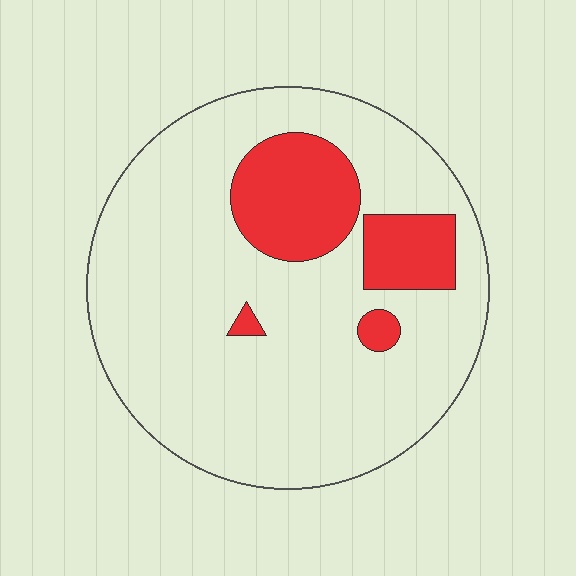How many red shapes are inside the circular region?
4.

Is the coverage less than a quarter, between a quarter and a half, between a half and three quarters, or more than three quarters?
Less than a quarter.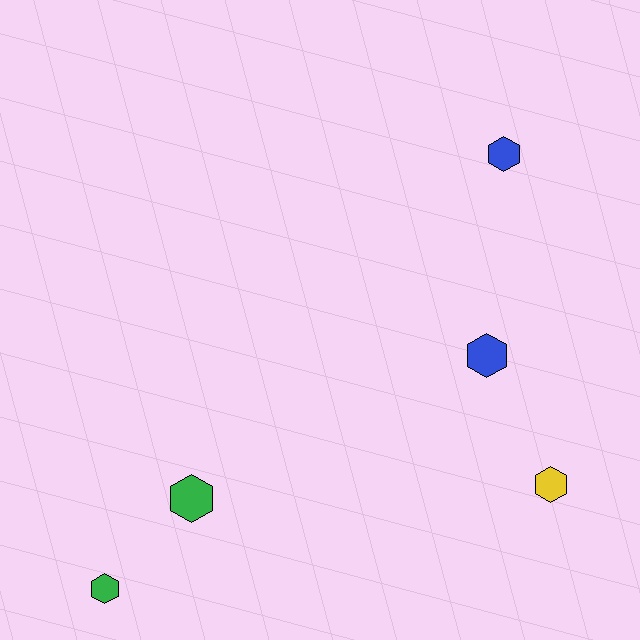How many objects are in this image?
There are 5 objects.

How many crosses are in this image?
There are no crosses.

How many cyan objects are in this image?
There are no cyan objects.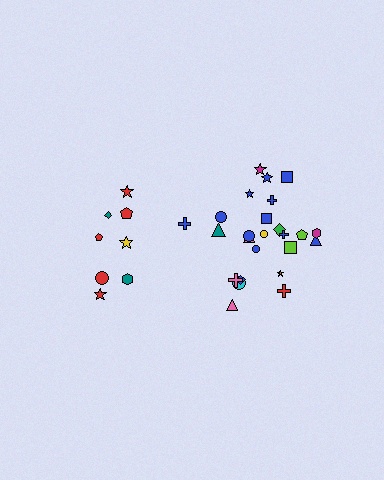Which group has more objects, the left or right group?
The right group.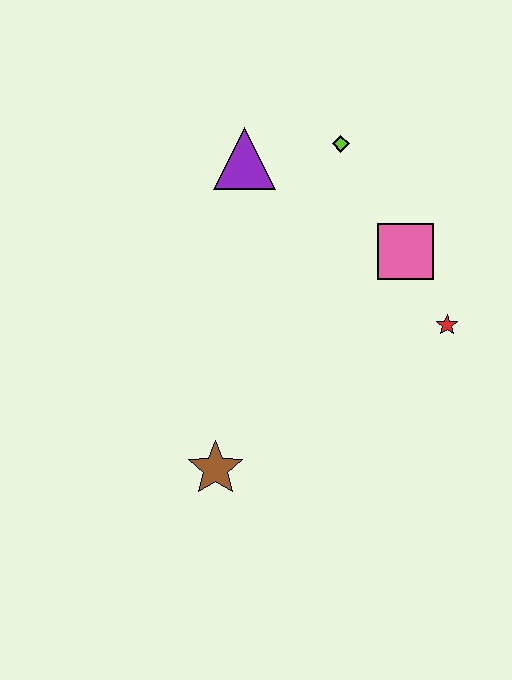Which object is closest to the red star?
The pink square is closest to the red star.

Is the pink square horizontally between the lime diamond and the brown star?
No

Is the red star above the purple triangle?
No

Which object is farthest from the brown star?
The lime diamond is farthest from the brown star.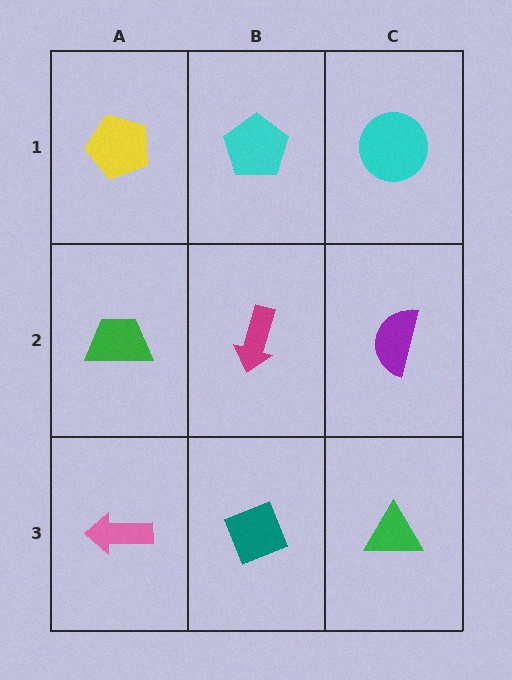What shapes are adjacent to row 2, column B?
A cyan pentagon (row 1, column B), a teal diamond (row 3, column B), a green trapezoid (row 2, column A), a purple semicircle (row 2, column C).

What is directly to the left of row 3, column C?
A teal diamond.